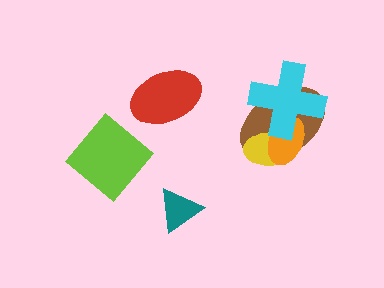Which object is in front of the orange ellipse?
The cyan cross is in front of the orange ellipse.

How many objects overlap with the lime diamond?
0 objects overlap with the lime diamond.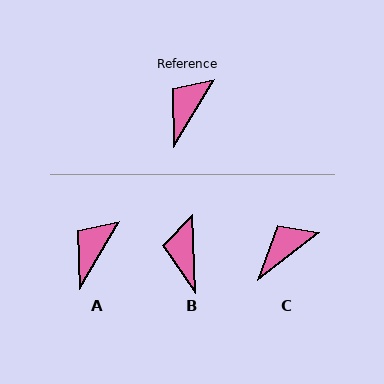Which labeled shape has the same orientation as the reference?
A.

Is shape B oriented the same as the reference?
No, it is off by about 34 degrees.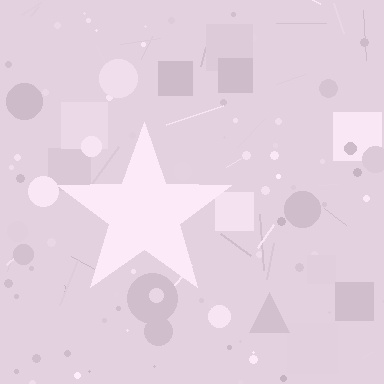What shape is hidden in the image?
A star is hidden in the image.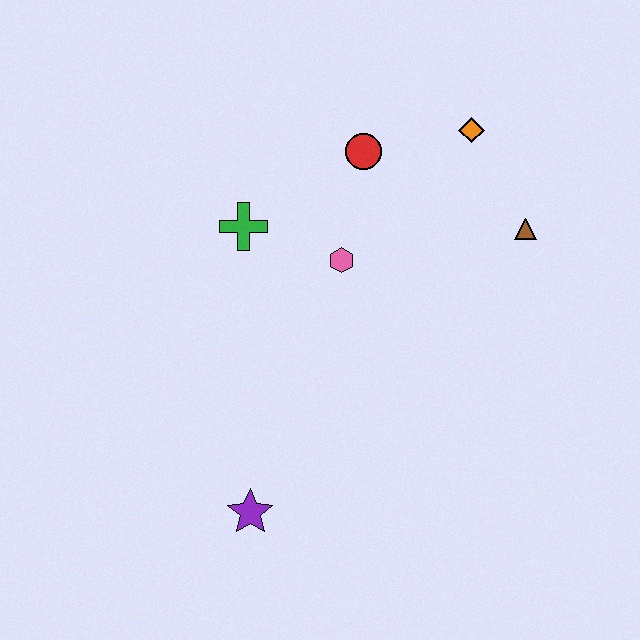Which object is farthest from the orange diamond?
The purple star is farthest from the orange diamond.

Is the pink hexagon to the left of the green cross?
No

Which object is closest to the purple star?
The pink hexagon is closest to the purple star.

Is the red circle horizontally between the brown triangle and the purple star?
Yes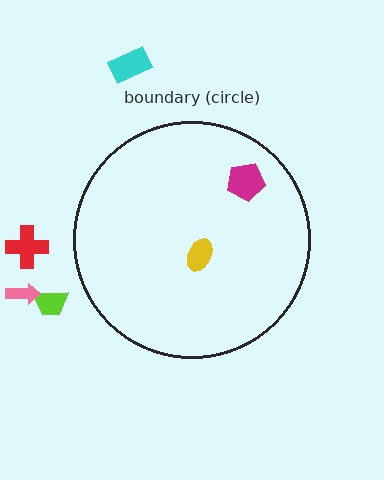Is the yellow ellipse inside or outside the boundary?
Inside.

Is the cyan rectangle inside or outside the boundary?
Outside.